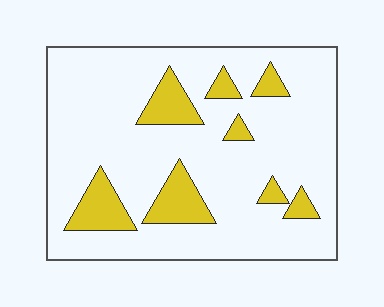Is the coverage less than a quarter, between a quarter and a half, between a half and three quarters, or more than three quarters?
Less than a quarter.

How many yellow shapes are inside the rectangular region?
8.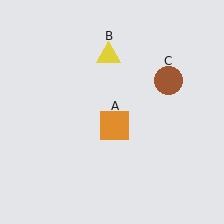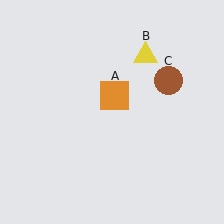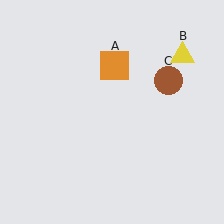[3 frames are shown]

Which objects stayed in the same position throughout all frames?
Brown circle (object C) remained stationary.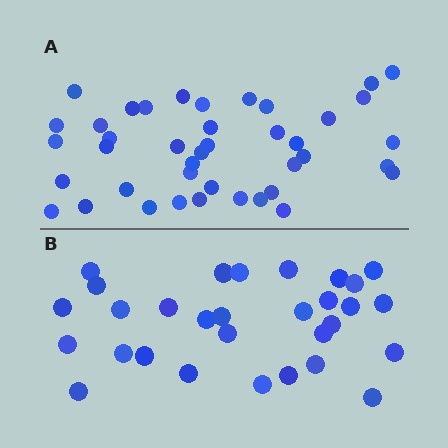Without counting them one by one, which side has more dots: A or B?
Region A (the top region) has more dots.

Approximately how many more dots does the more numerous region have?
Region A has roughly 12 or so more dots than region B.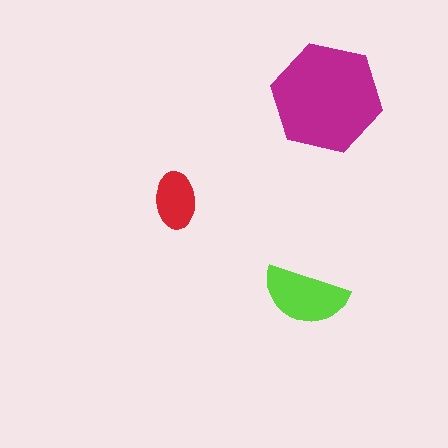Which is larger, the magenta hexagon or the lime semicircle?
The magenta hexagon.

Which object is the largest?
The magenta hexagon.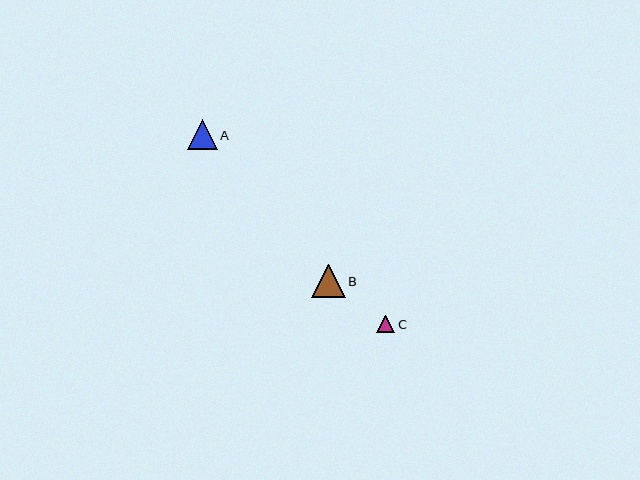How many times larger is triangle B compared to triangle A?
Triangle B is approximately 1.1 times the size of triangle A.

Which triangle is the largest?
Triangle B is the largest with a size of approximately 34 pixels.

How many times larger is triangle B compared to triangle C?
Triangle B is approximately 1.9 times the size of triangle C.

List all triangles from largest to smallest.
From largest to smallest: B, A, C.